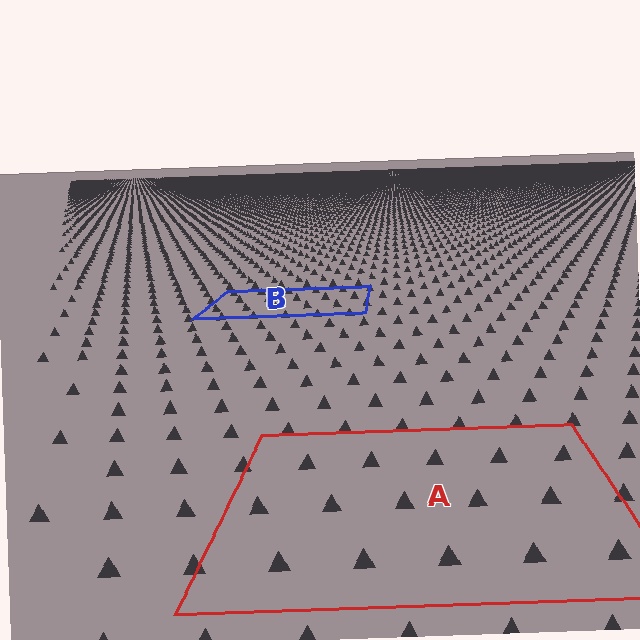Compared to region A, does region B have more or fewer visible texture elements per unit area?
Region B has more texture elements per unit area — they are packed more densely because it is farther away.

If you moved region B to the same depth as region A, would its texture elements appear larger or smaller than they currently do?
They would appear larger. At a closer depth, the same texture elements are projected at a bigger on-screen size.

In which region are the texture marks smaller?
The texture marks are smaller in region B, because it is farther away.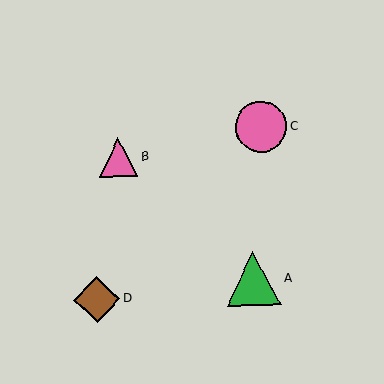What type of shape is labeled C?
Shape C is a pink circle.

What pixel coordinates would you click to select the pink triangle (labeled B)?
Click at (118, 158) to select the pink triangle B.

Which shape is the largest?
The green triangle (labeled A) is the largest.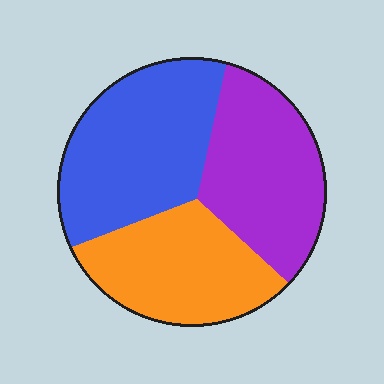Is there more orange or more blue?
Blue.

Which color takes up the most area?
Blue, at roughly 40%.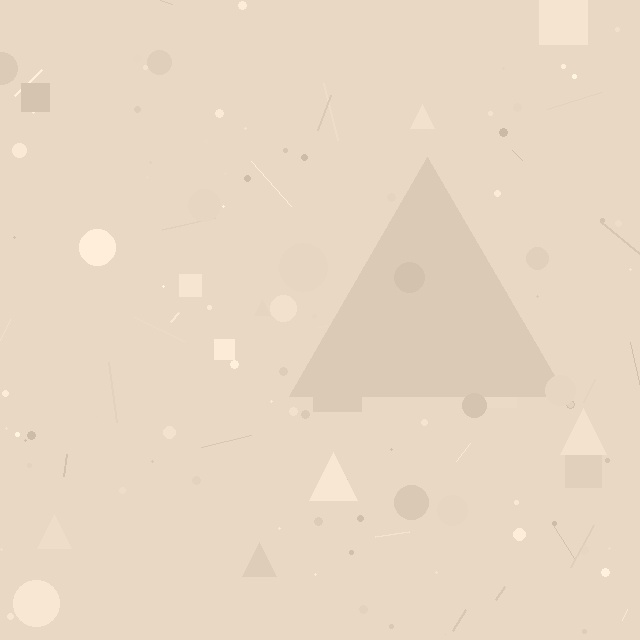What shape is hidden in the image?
A triangle is hidden in the image.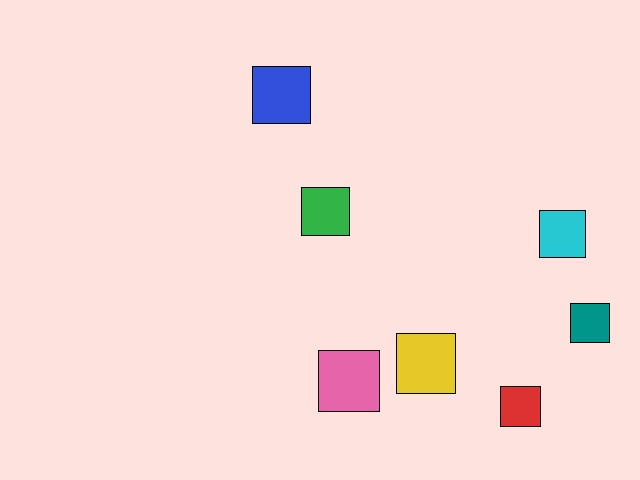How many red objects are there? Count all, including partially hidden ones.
There is 1 red object.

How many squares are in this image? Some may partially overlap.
There are 7 squares.